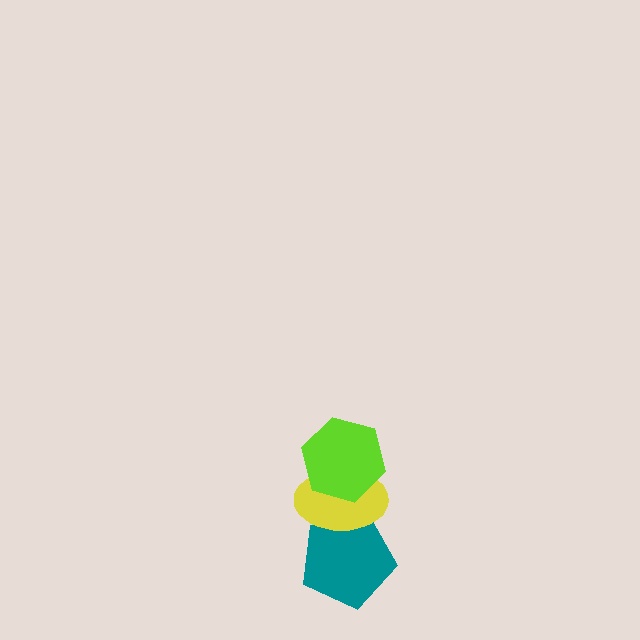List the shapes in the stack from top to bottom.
From top to bottom: the lime hexagon, the yellow ellipse, the teal pentagon.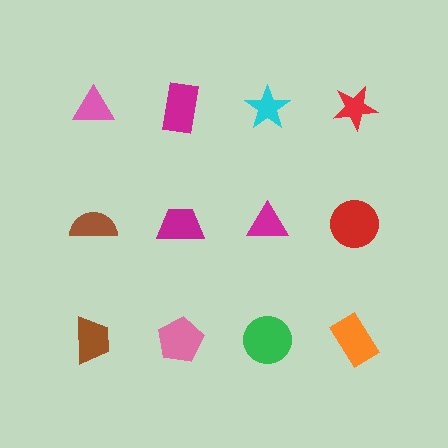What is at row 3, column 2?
A pink pentagon.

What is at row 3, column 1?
A brown trapezoid.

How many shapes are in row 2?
4 shapes.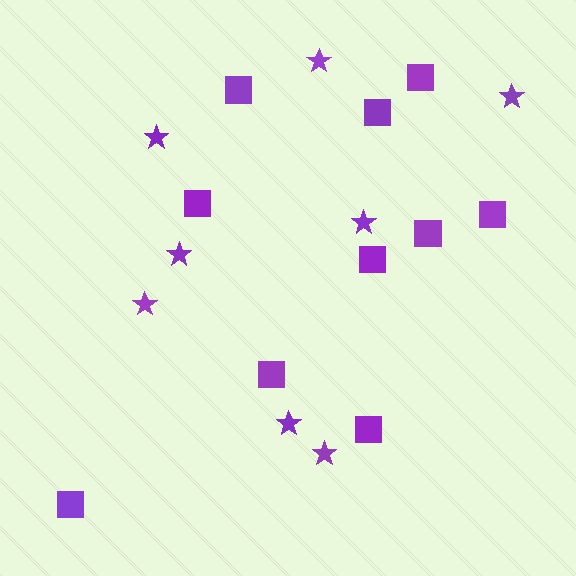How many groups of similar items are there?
There are 2 groups: one group of stars (8) and one group of squares (10).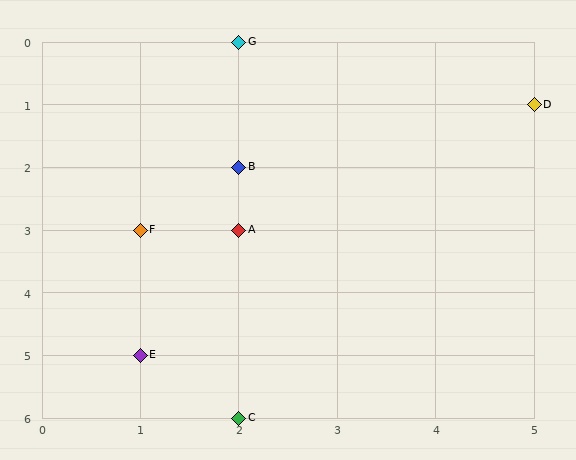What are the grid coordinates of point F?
Point F is at grid coordinates (1, 3).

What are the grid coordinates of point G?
Point G is at grid coordinates (2, 0).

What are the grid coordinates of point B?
Point B is at grid coordinates (2, 2).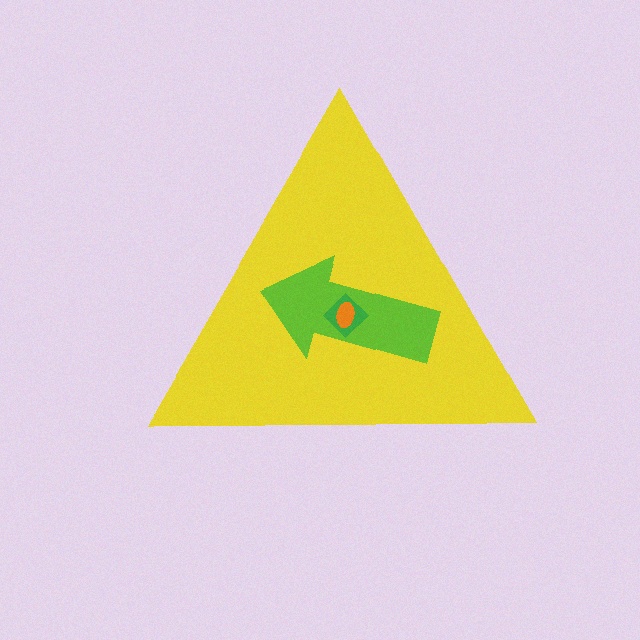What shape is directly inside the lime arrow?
The green diamond.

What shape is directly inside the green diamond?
The orange ellipse.